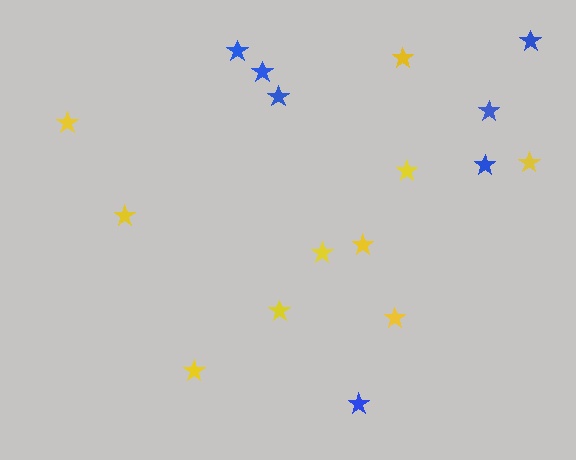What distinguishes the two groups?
There are 2 groups: one group of yellow stars (10) and one group of blue stars (7).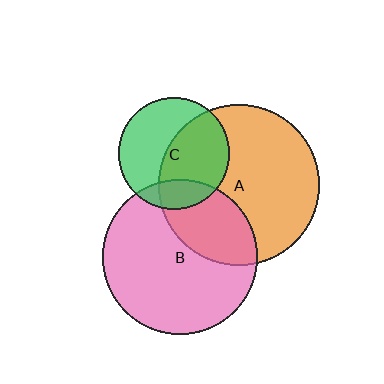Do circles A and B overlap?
Yes.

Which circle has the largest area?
Circle A (orange).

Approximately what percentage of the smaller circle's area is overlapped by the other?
Approximately 30%.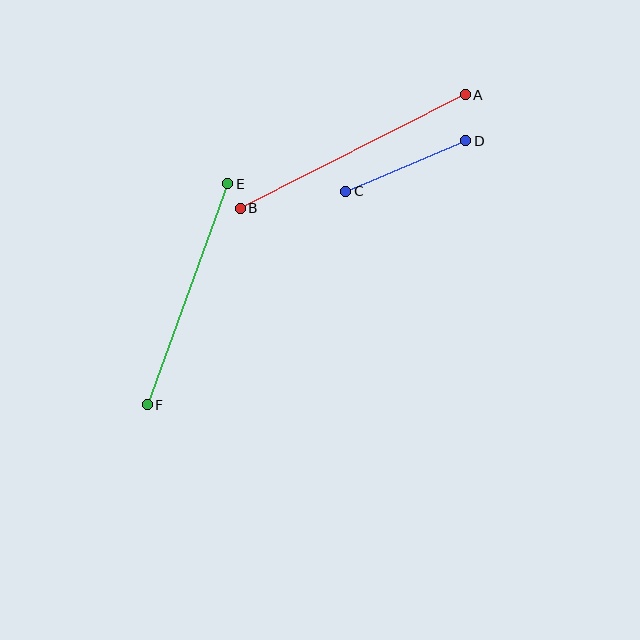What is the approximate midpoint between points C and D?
The midpoint is at approximately (406, 166) pixels.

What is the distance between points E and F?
The distance is approximately 235 pixels.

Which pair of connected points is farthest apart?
Points A and B are farthest apart.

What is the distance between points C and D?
The distance is approximately 130 pixels.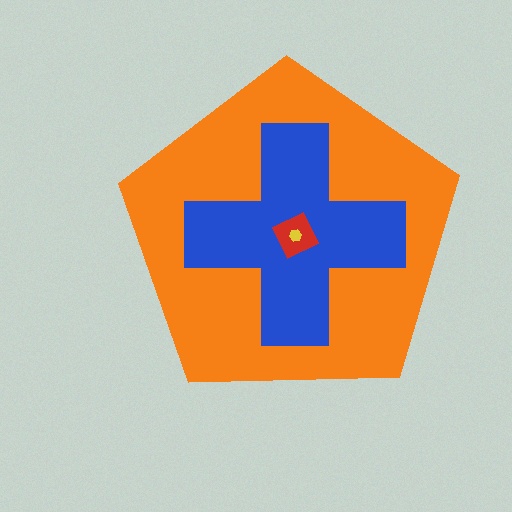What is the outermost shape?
The orange pentagon.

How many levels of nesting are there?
4.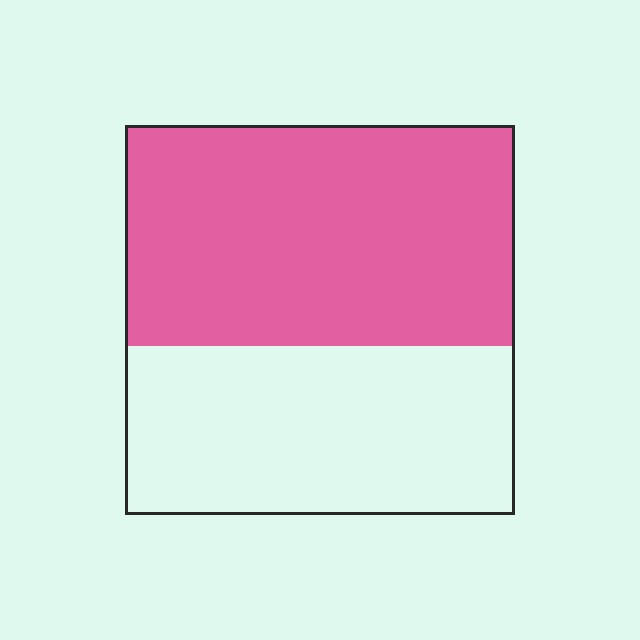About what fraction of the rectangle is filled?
About three fifths (3/5).